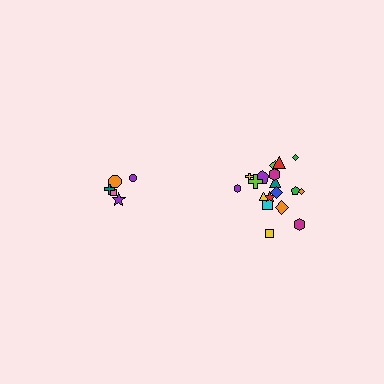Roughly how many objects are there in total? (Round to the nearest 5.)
Roughly 25 objects in total.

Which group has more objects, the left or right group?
The right group.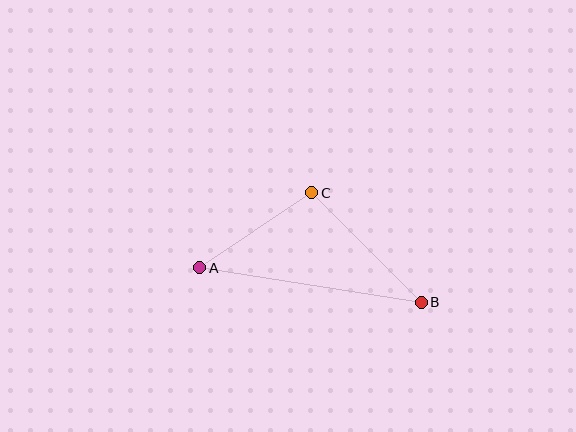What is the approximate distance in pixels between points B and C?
The distance between B and C is approximately 155 pixels.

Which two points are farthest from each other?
Points A and B are farthest from each other.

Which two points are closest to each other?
Points A and C are closest to each other.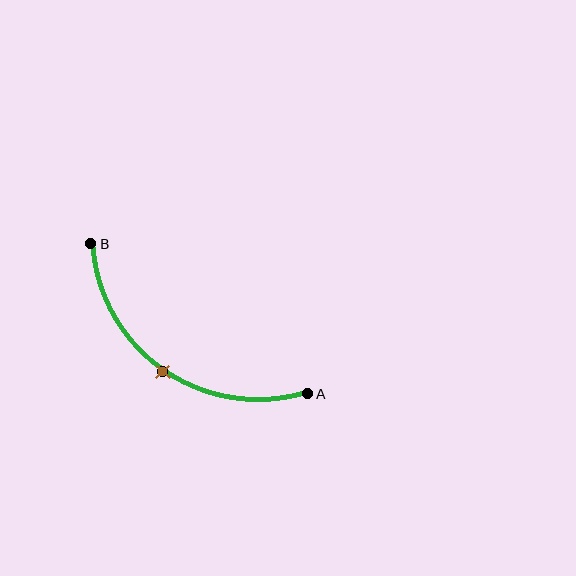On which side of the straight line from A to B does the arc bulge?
The arc bulges below and to the left of the straight line connecting A and B.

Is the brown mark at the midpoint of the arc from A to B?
Yes. The brown mark lies on the arc at equal arc-length from both A and B — it is the arc midpoint.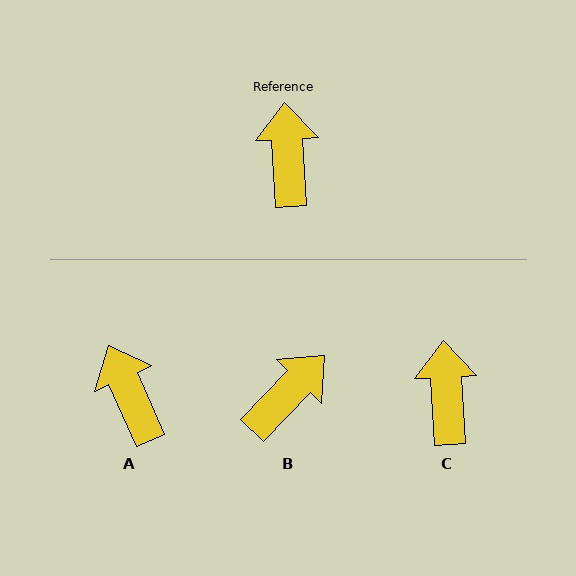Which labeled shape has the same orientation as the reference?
C.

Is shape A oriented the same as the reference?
No, it is off by about 20 degrees.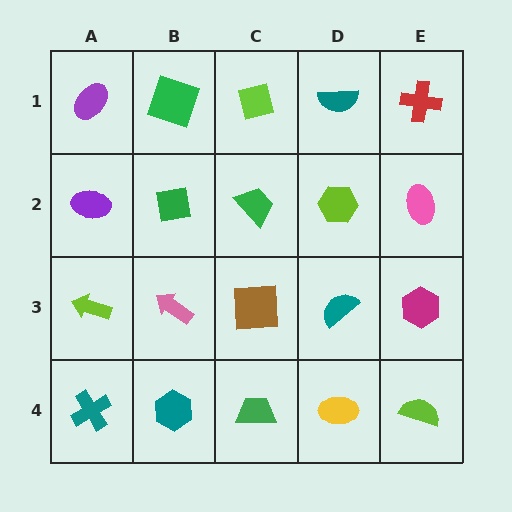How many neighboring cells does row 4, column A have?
2.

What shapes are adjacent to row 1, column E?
A pink ellipse (row 2, column E), a teal semicircle (row 1, column D).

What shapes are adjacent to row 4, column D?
A teal semicircle (row 3, column D), a green trapezoid (row 4, column C), a lime semicircle (row 4, column E).